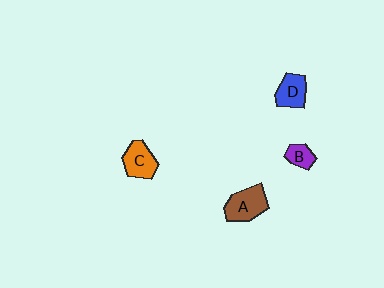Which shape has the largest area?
Shape A (brown).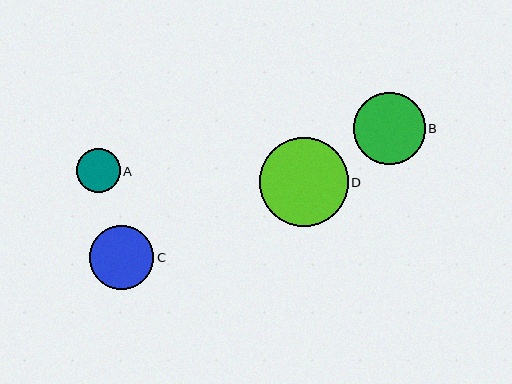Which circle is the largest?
Circle D is the largest with a size of approximately 89 pixels.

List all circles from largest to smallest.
From largest to smallest: D, B, C, A.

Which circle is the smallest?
Circle A is the smallest with a size of approximately 44 pixels.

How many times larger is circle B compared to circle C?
Circle B is approximately 1.1 times the size of circle C.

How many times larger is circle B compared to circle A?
Circle B is approximately 1.6 times the size of circle A.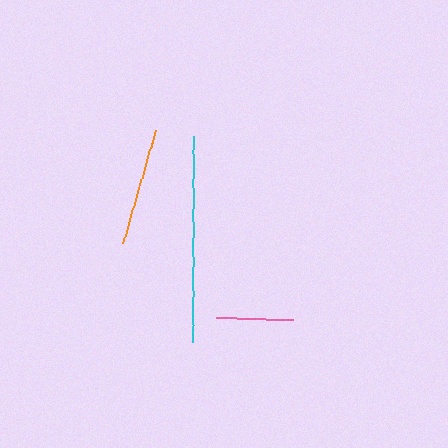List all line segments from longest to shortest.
From longest to shortest: cyan, orange, pink.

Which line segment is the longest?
The cyan line is the longest at approximately 206 pixels.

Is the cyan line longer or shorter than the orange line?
The cyan line is longer than the orange line.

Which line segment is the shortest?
The pink line is the shortest at approximately 77 pixels.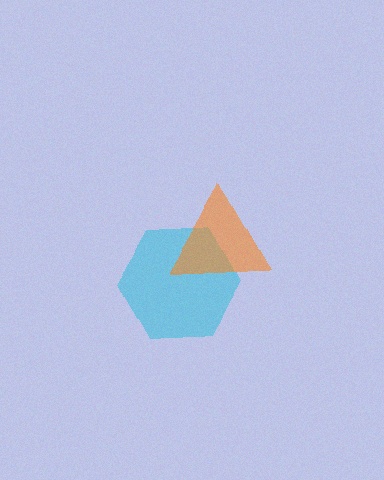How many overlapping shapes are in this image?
There are 2 overlapping shapes in the image.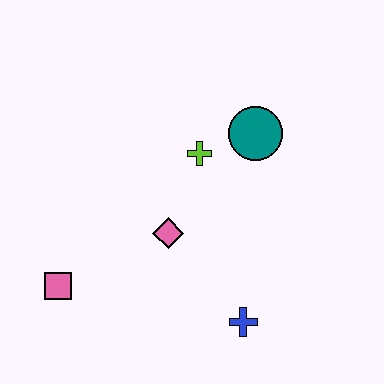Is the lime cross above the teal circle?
No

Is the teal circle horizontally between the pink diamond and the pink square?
No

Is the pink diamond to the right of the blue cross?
No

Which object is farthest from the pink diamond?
The teal circle is farthest from the pink diamond.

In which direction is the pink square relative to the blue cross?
The pink square is to the left of the blue cross.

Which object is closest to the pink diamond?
The lime cross is closest to the pink diamond.